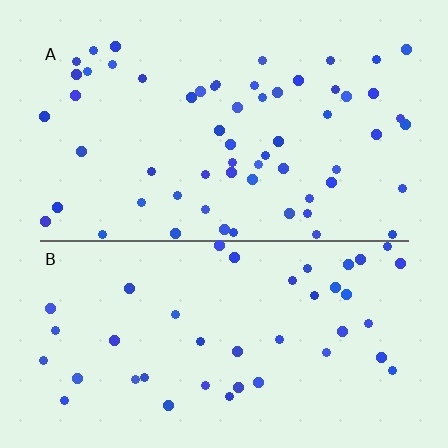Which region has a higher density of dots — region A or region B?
A (the top).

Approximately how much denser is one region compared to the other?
Approximately 1.4× — region A over region B.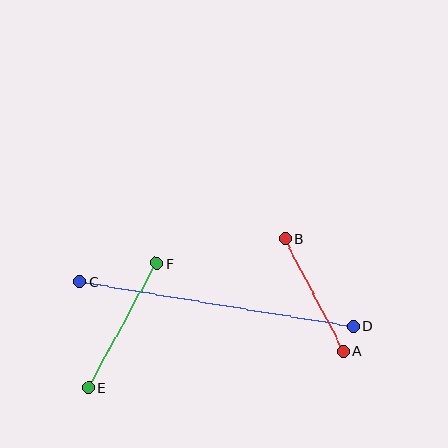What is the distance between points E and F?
The distance is approximately 142 pixels.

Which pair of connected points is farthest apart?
Points C and D are farthest apart.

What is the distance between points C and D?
The distance is approximately 277 pixels.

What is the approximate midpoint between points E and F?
The midpoint is at approximately (123, 326) pixels.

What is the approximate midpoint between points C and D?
The midpoint is at approximately (216, 304) pixels.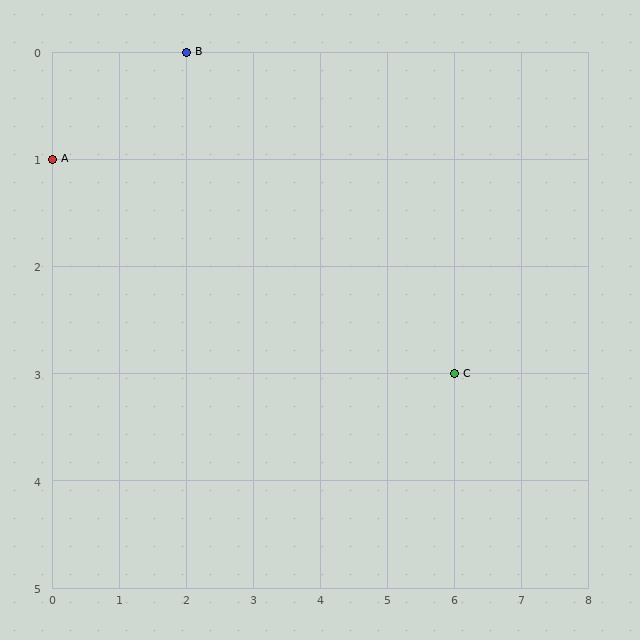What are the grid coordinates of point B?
Point B is at grid coordinates (2, 0).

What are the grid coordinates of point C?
Point C is at grid coordinates (6, 3).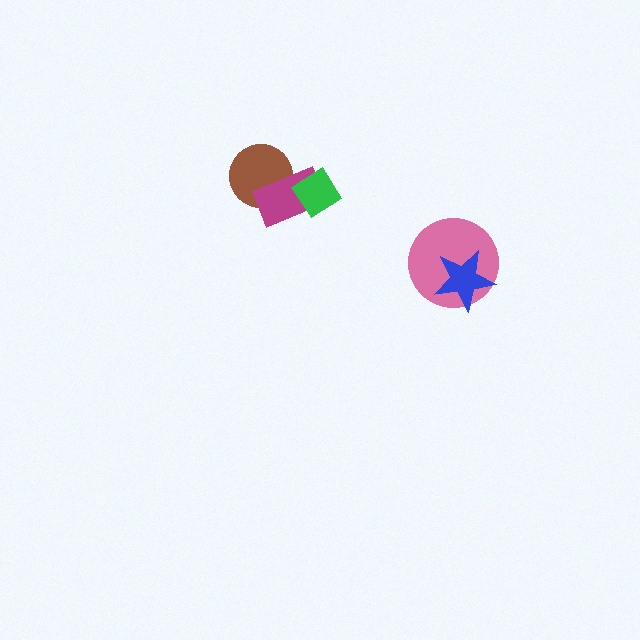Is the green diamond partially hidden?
No, no other shape covers it.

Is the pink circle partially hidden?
Yes, it is partially covered by another shape.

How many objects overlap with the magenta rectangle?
2 objects overlap with the magenta rectangle.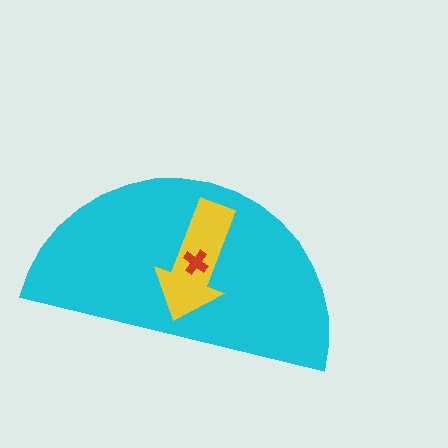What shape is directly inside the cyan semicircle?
The yellow arrow.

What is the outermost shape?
The cyan semicircle.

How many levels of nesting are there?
3.